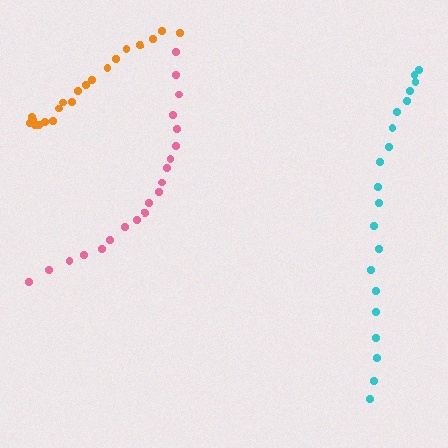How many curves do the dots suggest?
There are 3 distinct paths.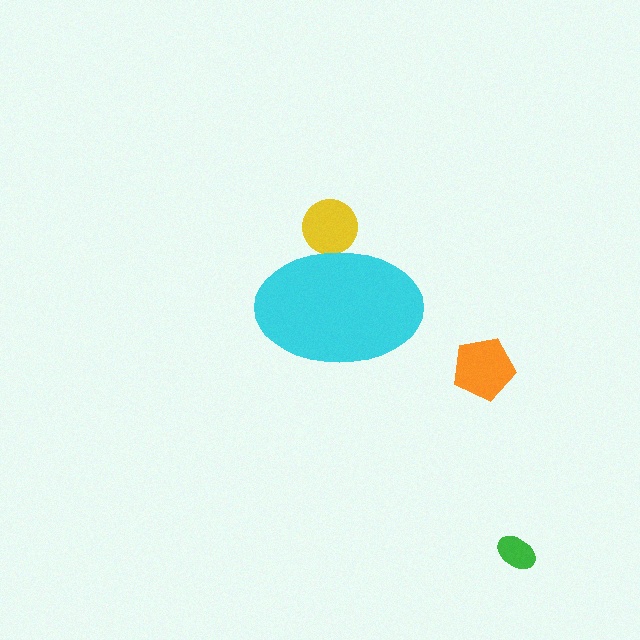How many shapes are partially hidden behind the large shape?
1 shape is partially hidden.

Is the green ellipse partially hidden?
No, the green ellipse is fully visible.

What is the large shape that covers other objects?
A cyan ellipse.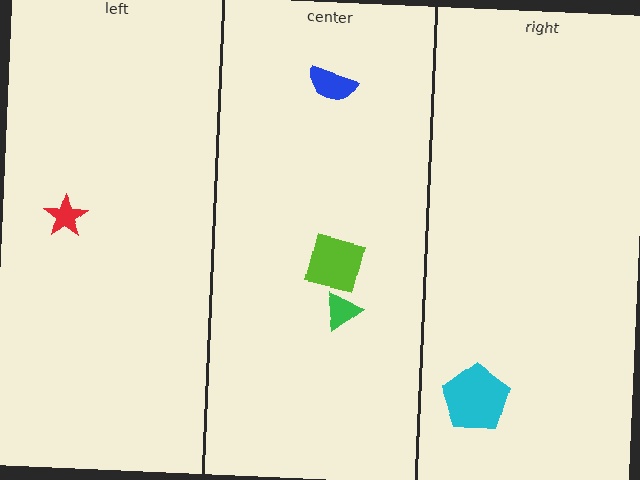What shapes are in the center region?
The lime square, the blue semicircle, the green triangle.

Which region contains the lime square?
The center region.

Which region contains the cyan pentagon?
The right region.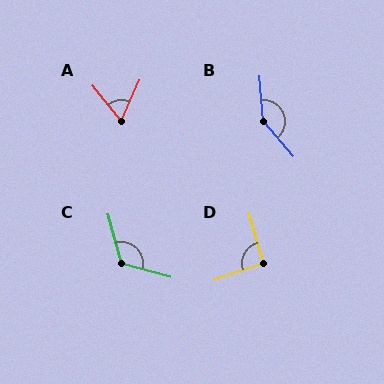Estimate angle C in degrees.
Approximately 121 degrees.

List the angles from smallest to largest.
A (63°), D (93°), C (121°), B (144°).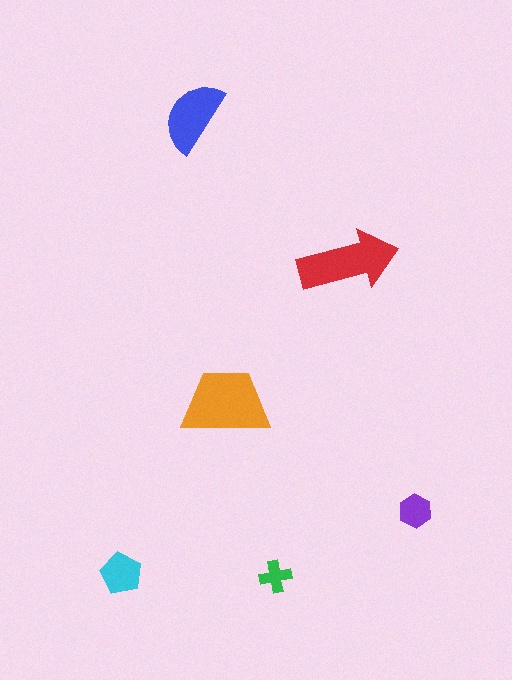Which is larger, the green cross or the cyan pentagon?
The cyan pentagon.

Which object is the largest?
The orange trapezoid.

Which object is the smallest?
The green cross.